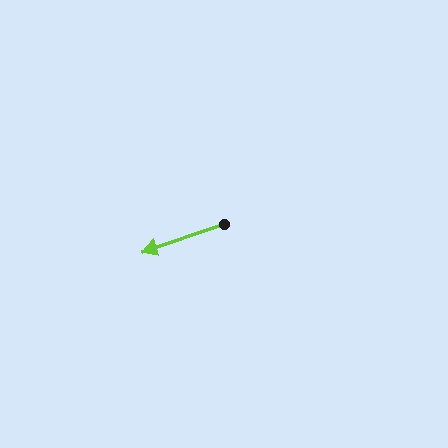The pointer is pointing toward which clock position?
Roughly 8 o'clock.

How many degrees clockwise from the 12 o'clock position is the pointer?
Approximately 251 degrees.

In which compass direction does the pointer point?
West.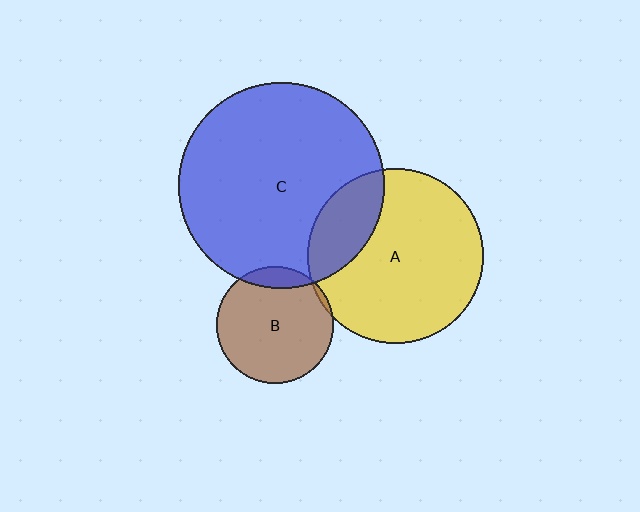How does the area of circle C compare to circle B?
Approximately 3.1 times.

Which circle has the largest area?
Circle C (blue).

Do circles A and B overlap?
Yes.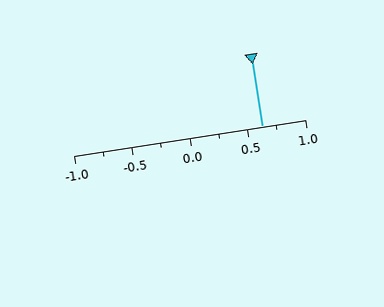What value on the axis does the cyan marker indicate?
The marker indicates approximately 0.62.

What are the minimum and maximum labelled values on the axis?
The axis runs from -1.0 to 1.0.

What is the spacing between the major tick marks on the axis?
The major ticks are spaced 0.5 apart.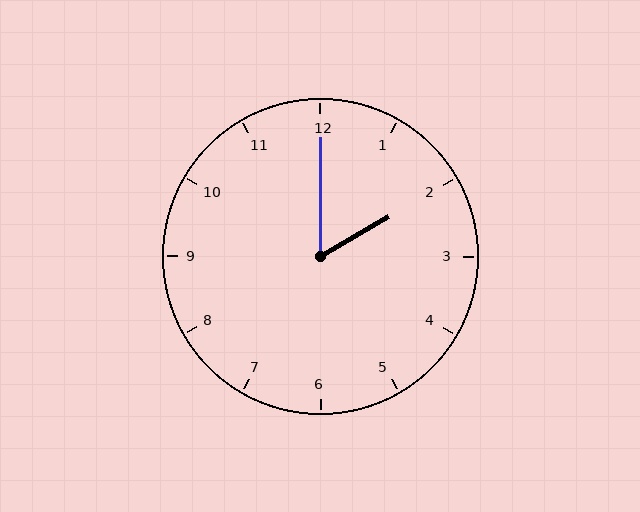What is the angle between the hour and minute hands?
Approximately 60 degrees.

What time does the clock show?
2:00.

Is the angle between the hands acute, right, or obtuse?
It is acute.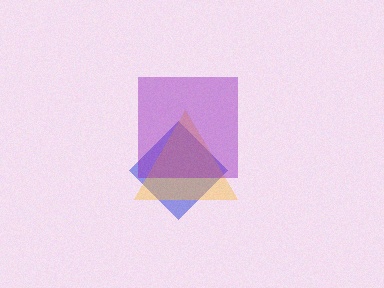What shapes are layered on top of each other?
The layered shapes are: a blue diamond, a yellow triangle, a purple square.